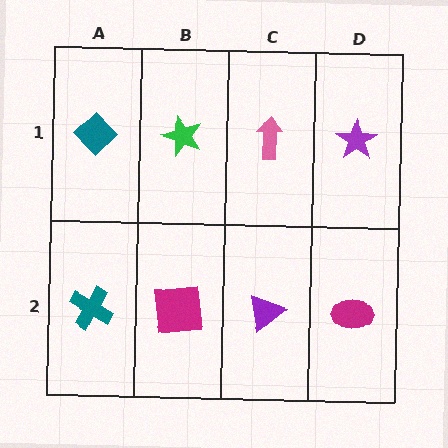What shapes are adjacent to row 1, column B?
A magenta square (row 2, column B), a teal diamond (row 1, column A), a pink arrow (row 1, column C).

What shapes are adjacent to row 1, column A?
A teal cross (row 2, column A), a green star (row 1, column B).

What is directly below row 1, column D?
A magenta ellipse.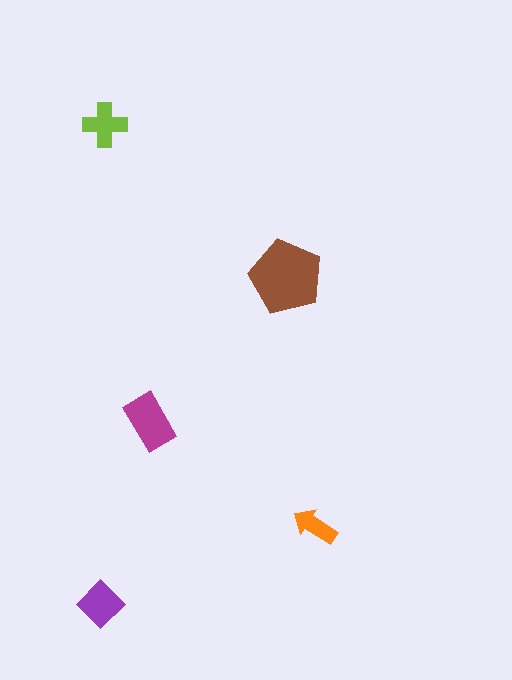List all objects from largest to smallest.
The brown pentagon, the magenta rectangle, the purple diamond, the lime cross, the orange arrow.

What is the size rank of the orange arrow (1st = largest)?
5th.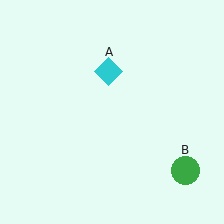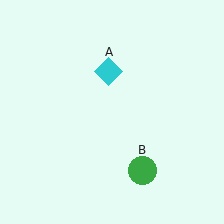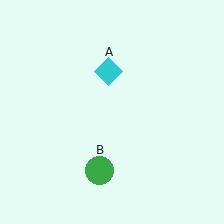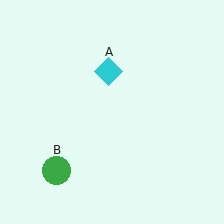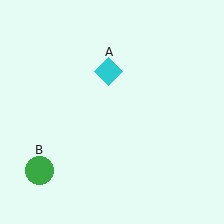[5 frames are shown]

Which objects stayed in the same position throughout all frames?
Cyan diamond (object A) remained stationary.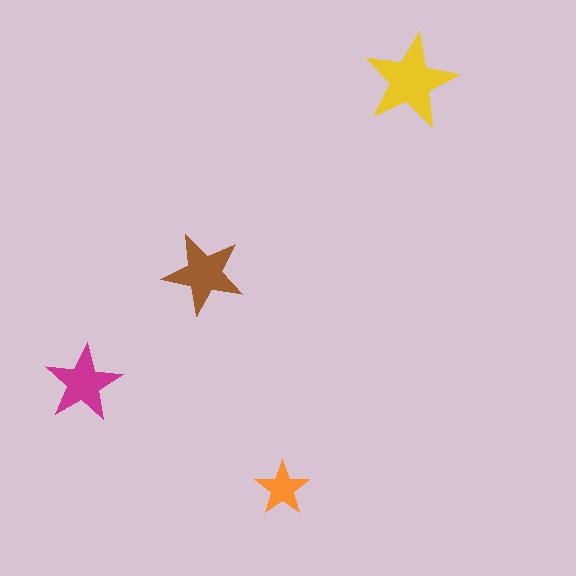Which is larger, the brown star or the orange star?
The brown one.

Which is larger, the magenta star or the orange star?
The magenta one.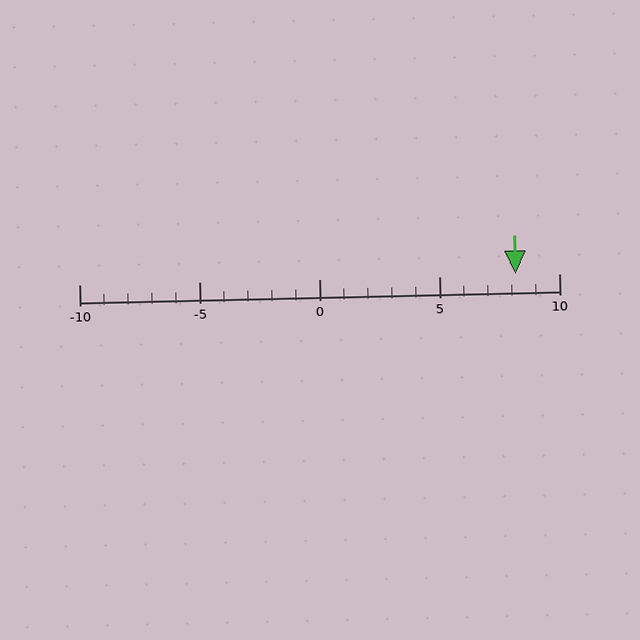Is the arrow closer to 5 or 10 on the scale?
The arrow is closer to 10.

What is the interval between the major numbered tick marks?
The major tick marks are spaced 5 units apart.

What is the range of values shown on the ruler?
The ruler shows values from -10 to 10.